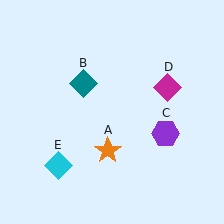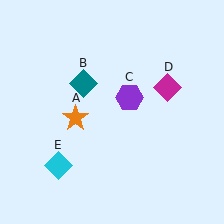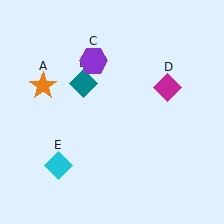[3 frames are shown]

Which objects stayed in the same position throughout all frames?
Teal diamond (object B) and magenta diamond (object D) and cyan diamond (object E) remained stationary.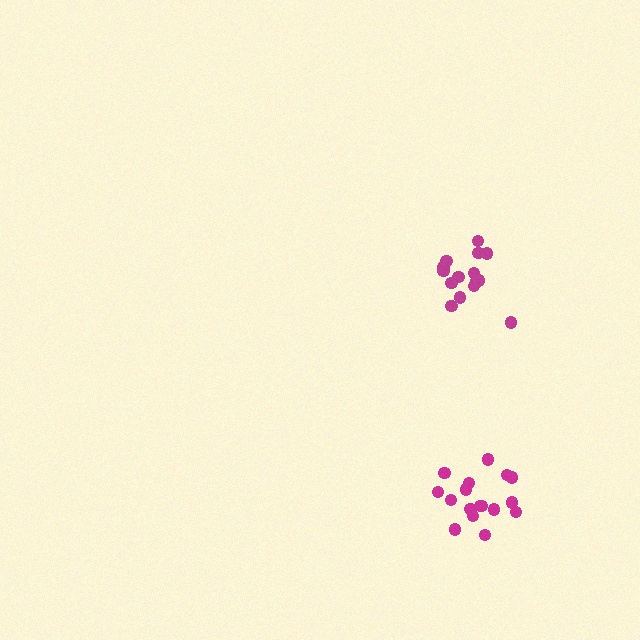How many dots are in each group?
Group 1: 15 dots, Group 2: 17 dots (32 total).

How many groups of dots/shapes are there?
There are 2 groups.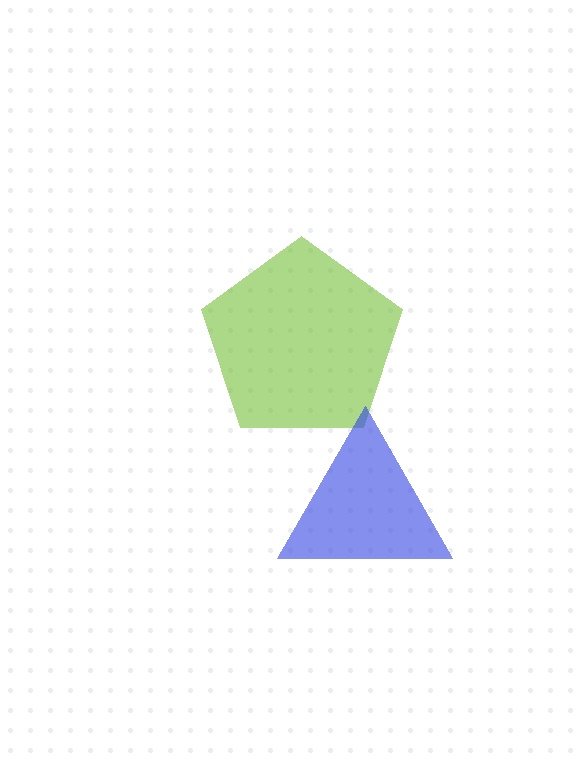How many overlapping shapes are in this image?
There are 2 overlapping shapes in the image.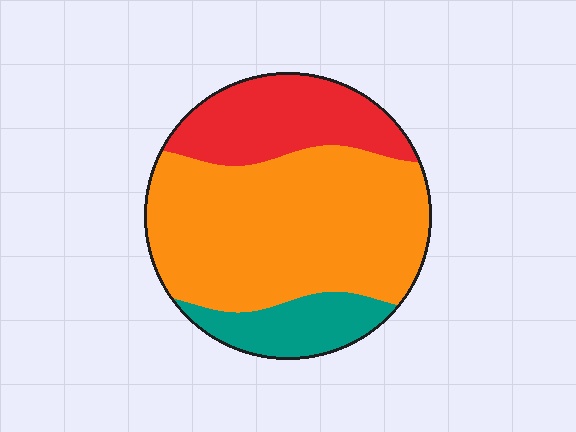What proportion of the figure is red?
Red covers about 25% of the figure.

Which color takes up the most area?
Orange, at roughly 60%.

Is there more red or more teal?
Red.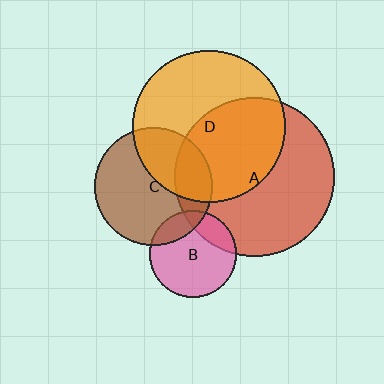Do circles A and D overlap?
Yes.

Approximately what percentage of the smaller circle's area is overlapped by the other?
Approximately 50%.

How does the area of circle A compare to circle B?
Approximately 3.3 times.